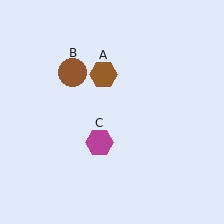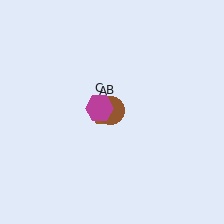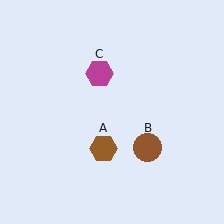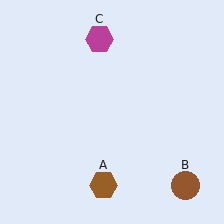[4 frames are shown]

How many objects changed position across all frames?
3 objects changed position: brown hexagon (object A), brown circle (object B), magenta hexagon (object C).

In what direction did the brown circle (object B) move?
The brown circle (object B) moved down and to the right.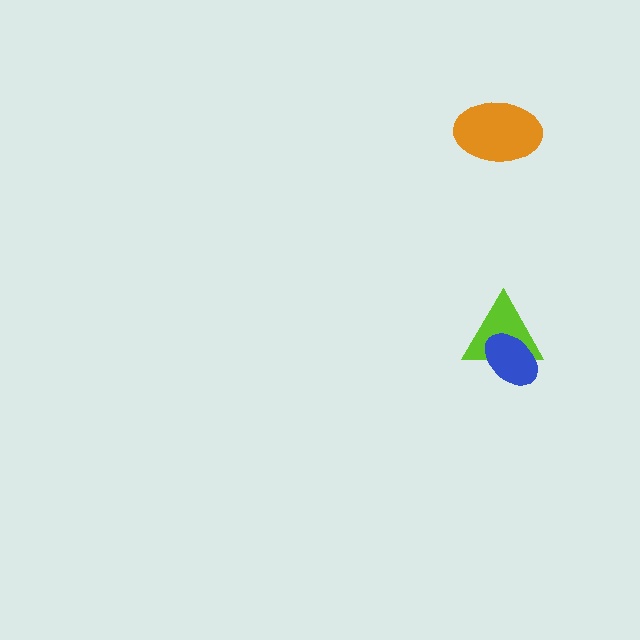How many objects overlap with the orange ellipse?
0 objects overlap with the orange ellipse.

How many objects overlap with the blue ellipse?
1 object overlaps with the blue ellipse.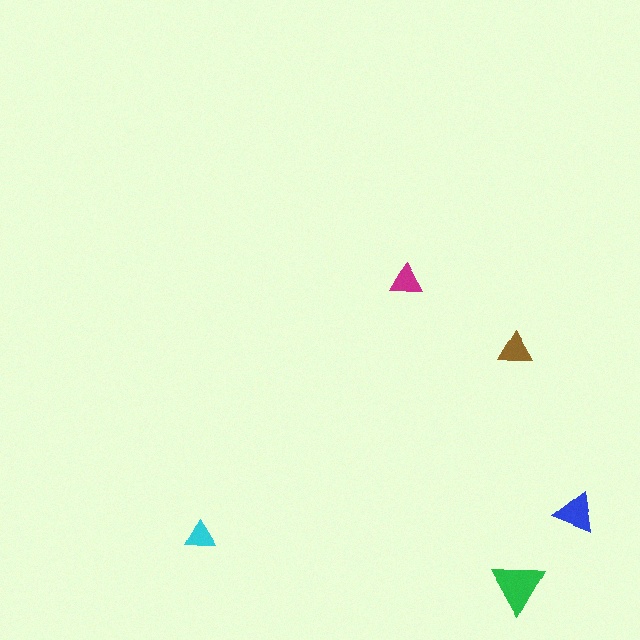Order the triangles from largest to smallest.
the green one, the blue one, the brown one, the magenta one, the cyan one.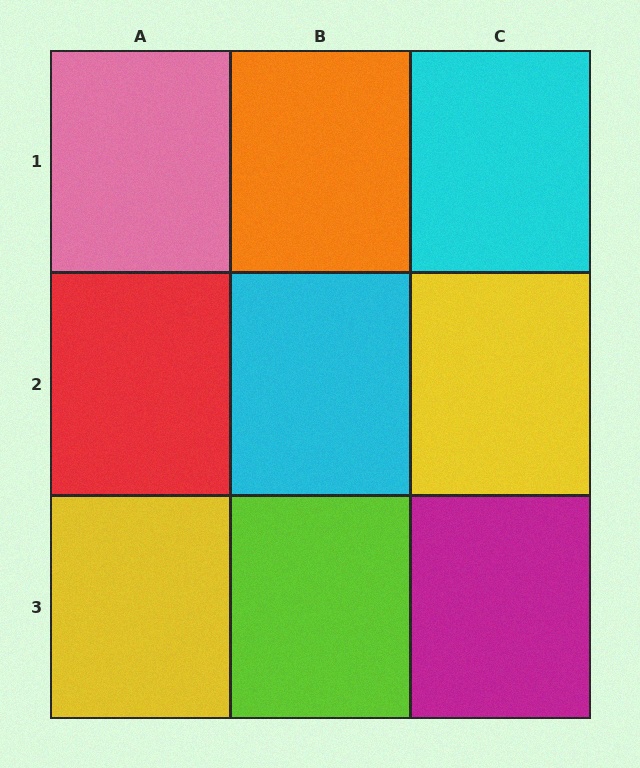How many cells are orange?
1 cell is orange.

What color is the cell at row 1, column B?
Orange.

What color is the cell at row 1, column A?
Pink.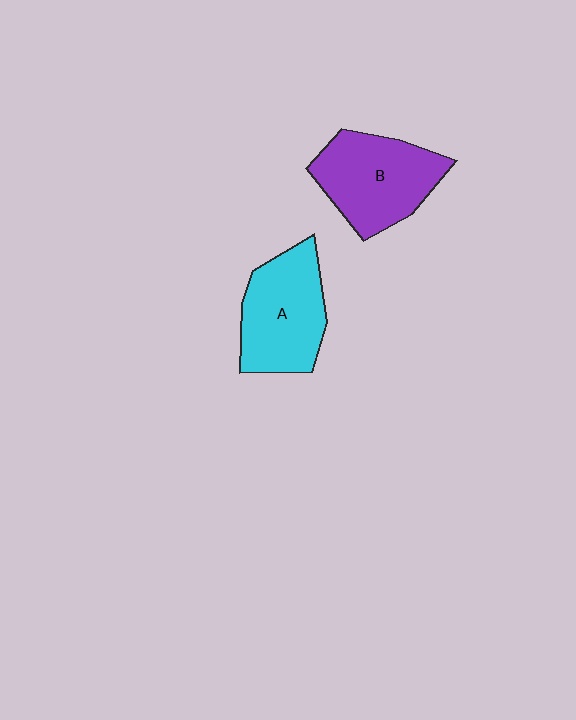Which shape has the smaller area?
Shape A (cyan).